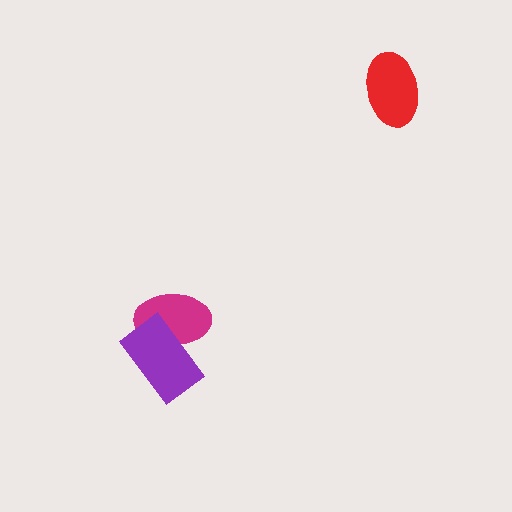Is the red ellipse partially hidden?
No, no other shape covers it.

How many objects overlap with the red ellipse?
0 objects overlap with the red ellipse.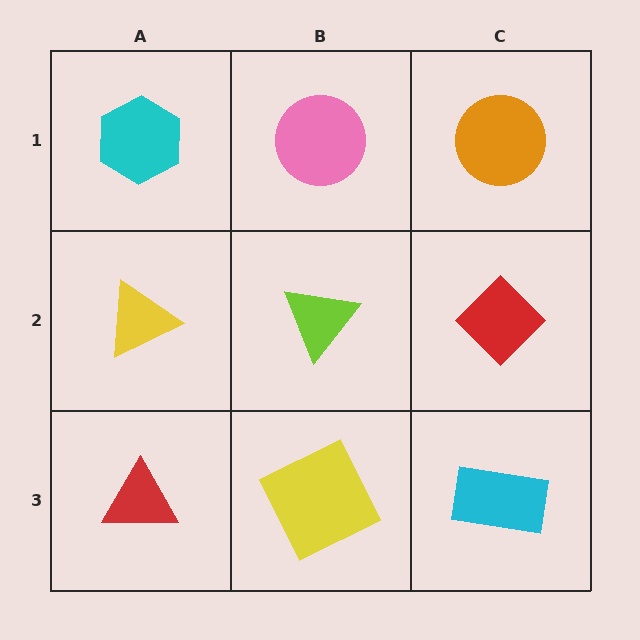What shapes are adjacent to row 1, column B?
A lime triangle (row 2, column B), a cyan hexagon (row 1, column A), an orange circle (row 1, column C).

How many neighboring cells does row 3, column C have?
2.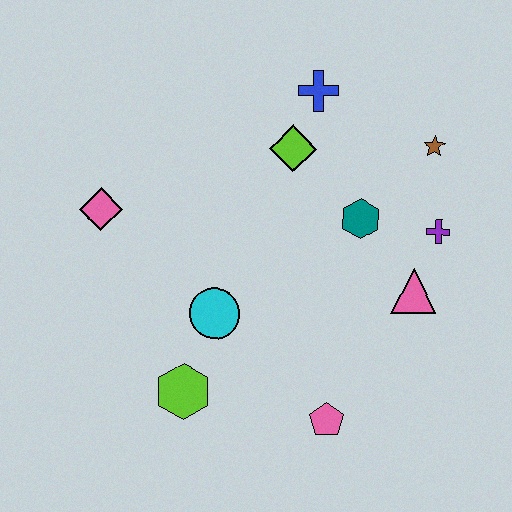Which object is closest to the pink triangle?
The purple cross is closest to the pink triangle.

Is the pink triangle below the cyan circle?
No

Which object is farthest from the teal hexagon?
The pink diamond is farthest from the teal hexagon.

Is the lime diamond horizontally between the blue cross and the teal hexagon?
No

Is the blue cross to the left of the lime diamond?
No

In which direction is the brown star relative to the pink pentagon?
The brown star is above the pink pentagon.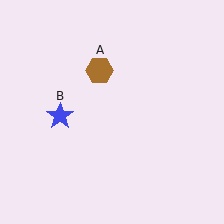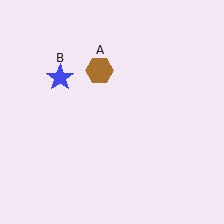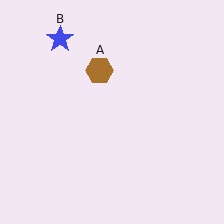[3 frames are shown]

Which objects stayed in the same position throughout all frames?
Brown hexagon (object A) remained stationary.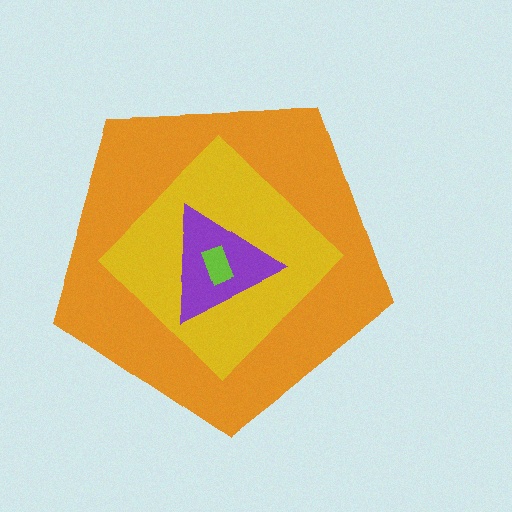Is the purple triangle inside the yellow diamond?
Yes.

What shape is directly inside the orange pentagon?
The yellow diamond.